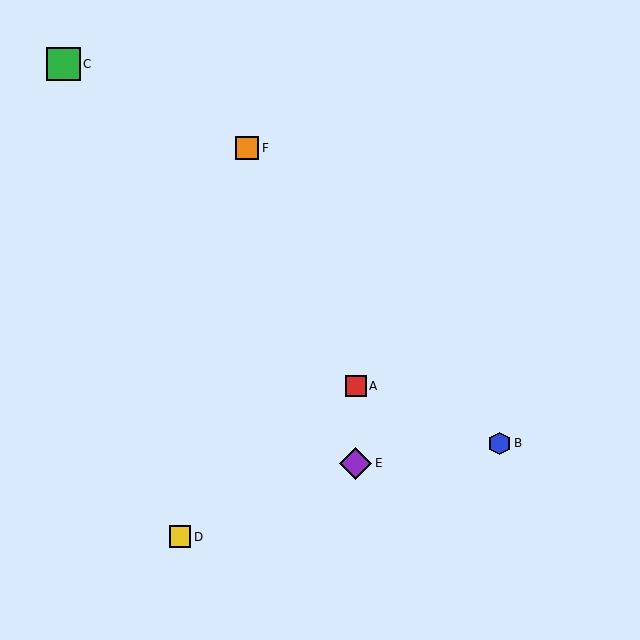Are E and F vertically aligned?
No, E is at x≈356 and F is at x≈247.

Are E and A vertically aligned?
Yes, both are at x≈356.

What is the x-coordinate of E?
Object E is at x≈356.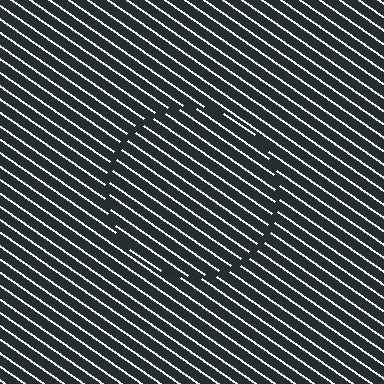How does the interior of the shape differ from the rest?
The interior of the shape contains the same grating, shifted by half a period — the contour is defined by the phase discontinuity where line-ends from the inner and outer gratings abut.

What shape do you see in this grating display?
An illusory circle. The interior of the shape contains the same grating, shifted by half a period — the contour is defined by the phase discontinuity where line-ends from the inner and outer gratings abut.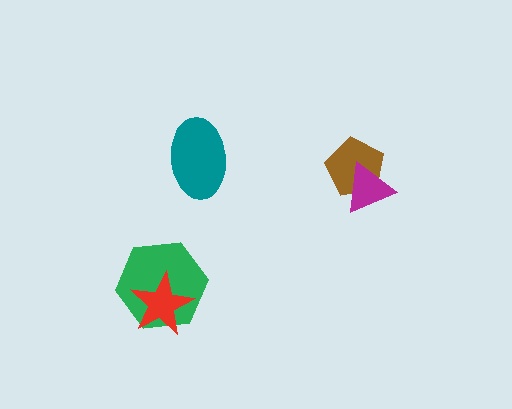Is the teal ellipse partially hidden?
No, no other shape covers it.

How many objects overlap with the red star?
1 object overlaps with the red star.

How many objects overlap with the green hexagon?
1 object overlaps with the green hexagon.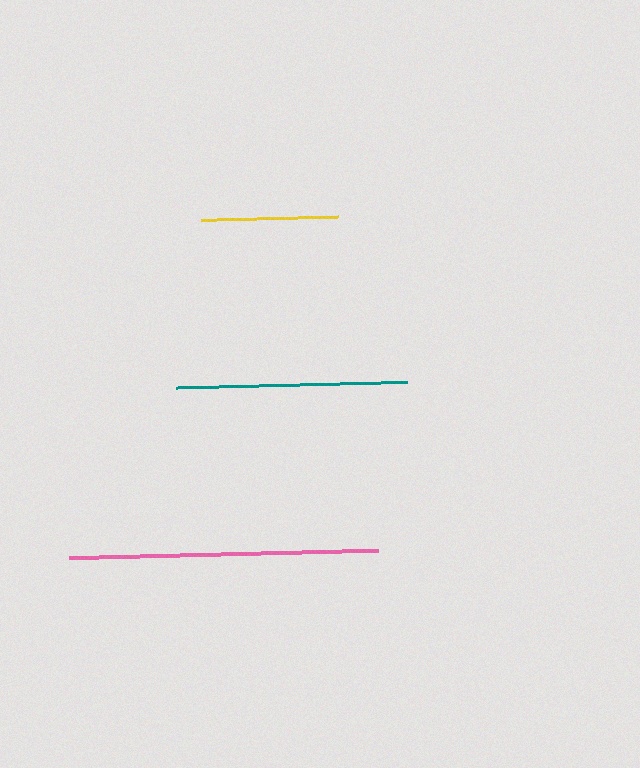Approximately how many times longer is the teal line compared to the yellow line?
The teal line is approximately 1.7 times the length of the yellow line.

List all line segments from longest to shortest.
From longest to shortest: pink, teal, yellow.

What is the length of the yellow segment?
The yellow segment is approximately 137 pixels long.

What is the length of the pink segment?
The pink segment is approximately 309 pixels long.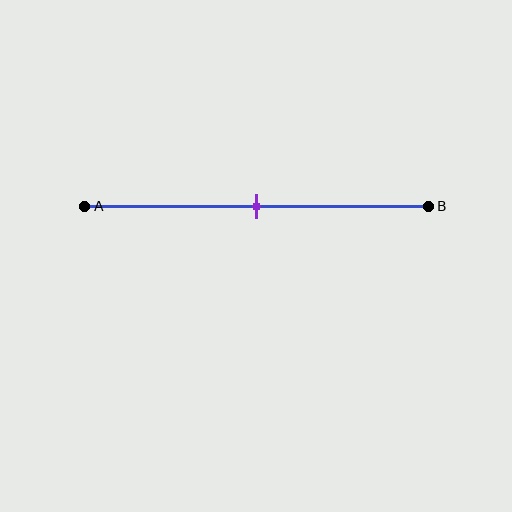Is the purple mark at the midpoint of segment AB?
Yes, the mark is approximately at the midpoint.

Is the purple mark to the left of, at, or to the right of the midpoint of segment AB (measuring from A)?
The purple mark is approximately at the midpoint of segment AB.